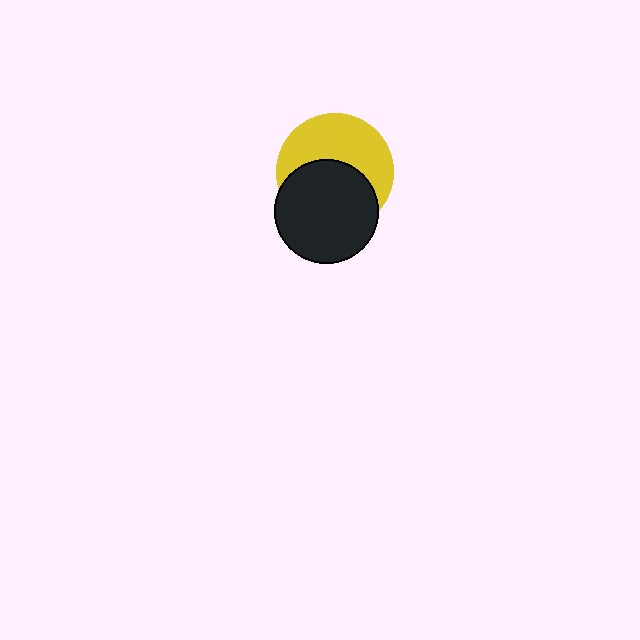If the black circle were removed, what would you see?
You would see the complete yellow circle.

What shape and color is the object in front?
The object in front is a black circle.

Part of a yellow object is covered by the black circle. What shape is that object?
It is a circle.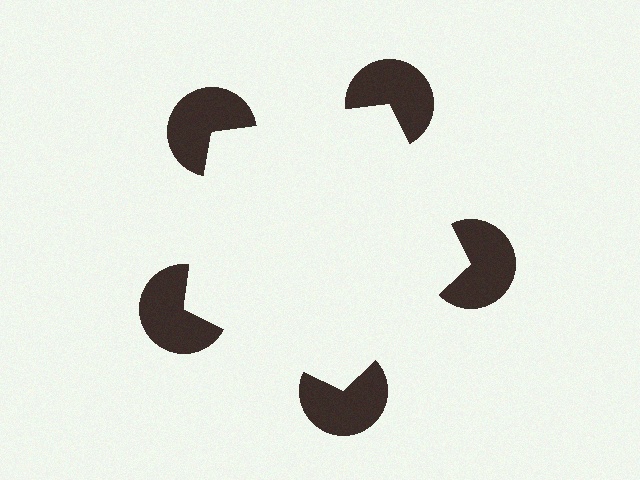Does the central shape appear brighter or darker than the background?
It typically appears slightly brighter than the background, even though no actual brightness change is drawn.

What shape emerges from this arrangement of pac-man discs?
An illusory pentagon — its edges are inferred from the aligned wedge cuts in the pac-man discs, not physically drawn.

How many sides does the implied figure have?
5 sides.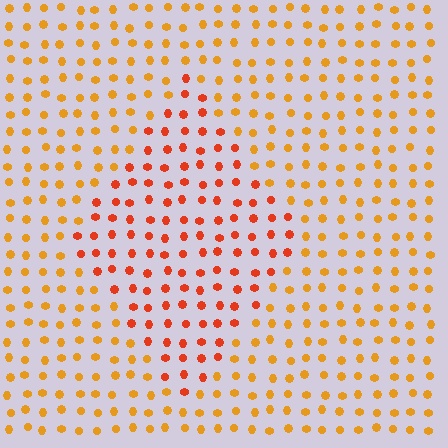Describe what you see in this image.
The image is filled with small orange elements in a uniform arrangement. A diamond-shaped region is visible where the elements are tinted to a slightly different hue, forming a subtle color boundary.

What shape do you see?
I see a diamond.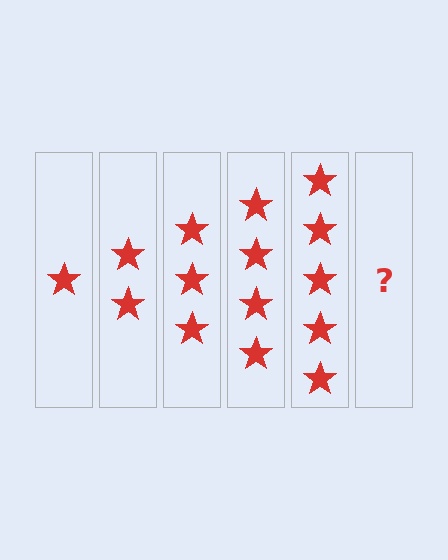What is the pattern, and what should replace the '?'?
The pattern is that each step adds one more star. The '?' should be 6 stars.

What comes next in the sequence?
The next element should be 6 stars.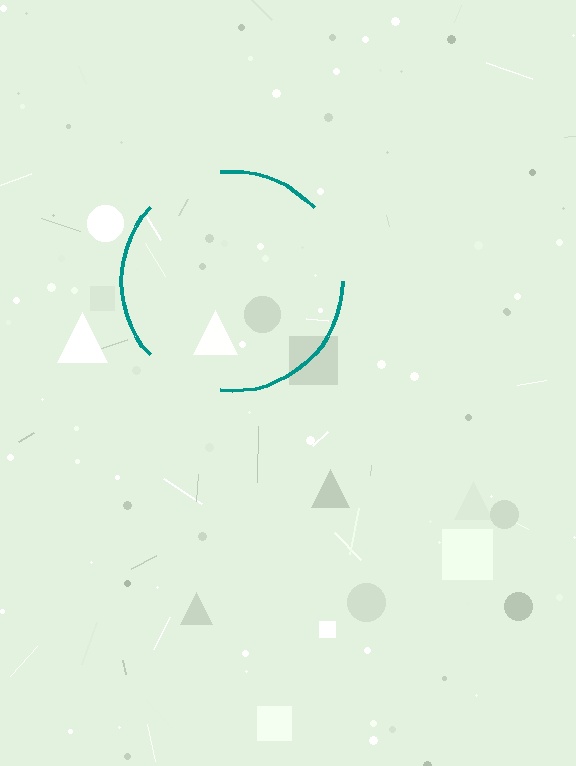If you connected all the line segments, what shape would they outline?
They would outline a circle.